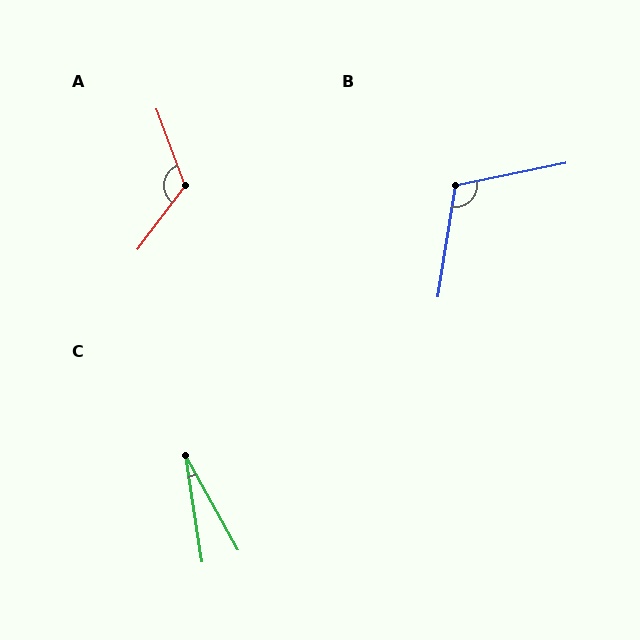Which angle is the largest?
A, at approximately 123 degrees.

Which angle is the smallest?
C, at approximately 21 degrees.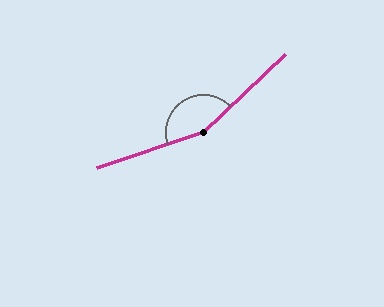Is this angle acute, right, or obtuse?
It is obtuse.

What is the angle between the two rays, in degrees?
Approximately 155 degrees.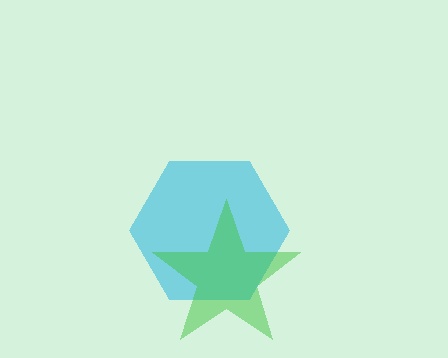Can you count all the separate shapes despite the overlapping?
Yes, there are 2 separate shapes.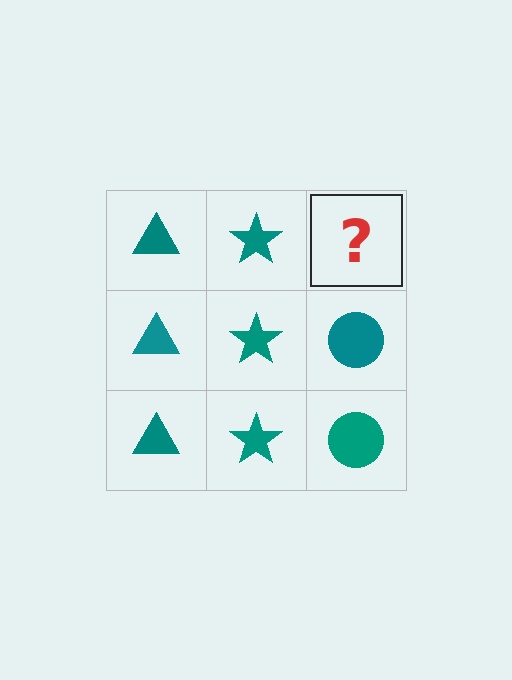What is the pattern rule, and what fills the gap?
The rule is that each column has a consistent shape. The gap should be filled with a teal circle.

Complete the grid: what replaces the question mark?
The question mark should be replaced with a teal circle.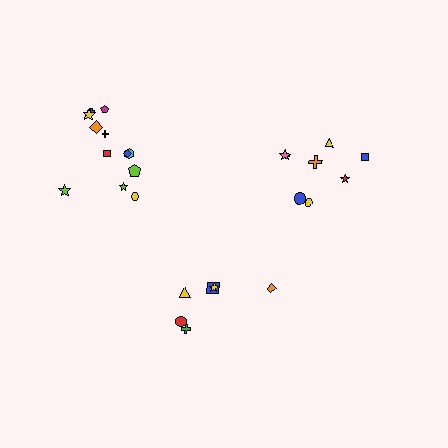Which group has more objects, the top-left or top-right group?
The top-left group.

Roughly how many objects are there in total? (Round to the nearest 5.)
Roughly 25 objects in total.